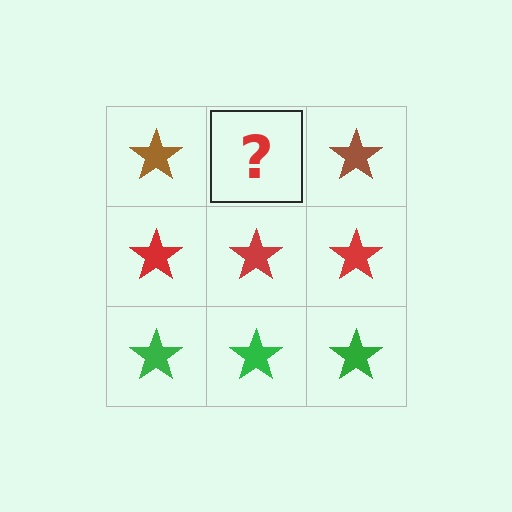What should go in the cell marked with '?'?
The missing cell should contain a brown star.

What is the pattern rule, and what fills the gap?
The rule is that each row has a consistent color. The gap should be filled with a brown star.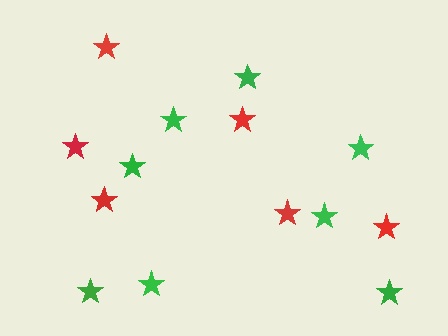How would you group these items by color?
There are 2 groups: one group of red stars (6) and one group of green stars (8).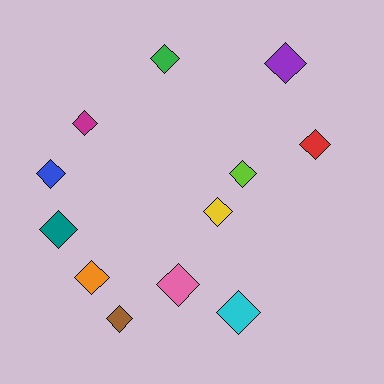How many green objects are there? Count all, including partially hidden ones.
There is 1 green object.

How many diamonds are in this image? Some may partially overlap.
There are 12 diamonds.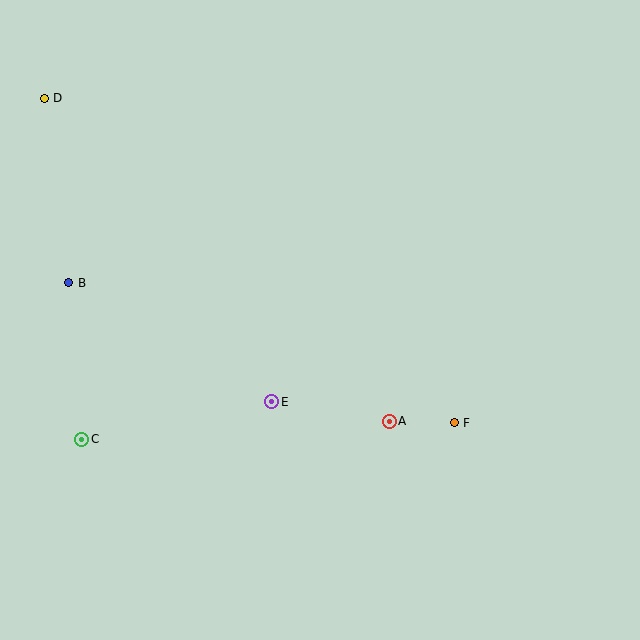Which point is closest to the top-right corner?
Point F is closest to the top-right corner.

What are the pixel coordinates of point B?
Point B is at (69, 283).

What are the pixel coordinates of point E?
Point E is at (272, 402).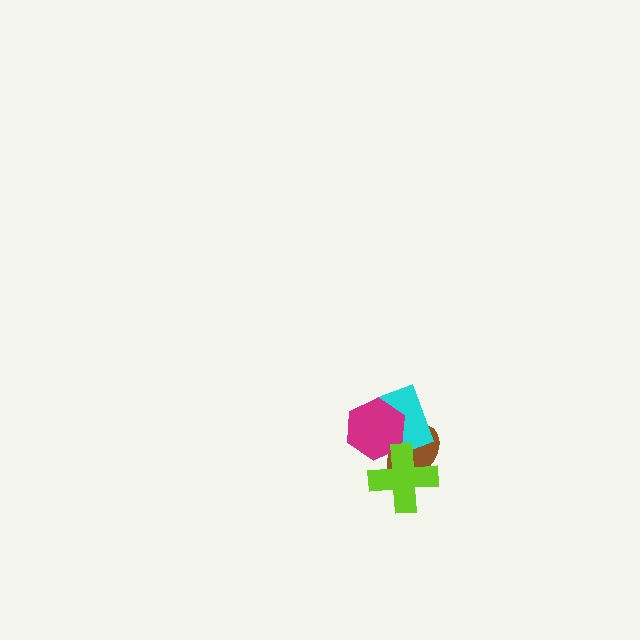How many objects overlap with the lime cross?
3 objects overlap with the lime cross.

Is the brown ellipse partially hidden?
Yes, it is partially covered by another shape.